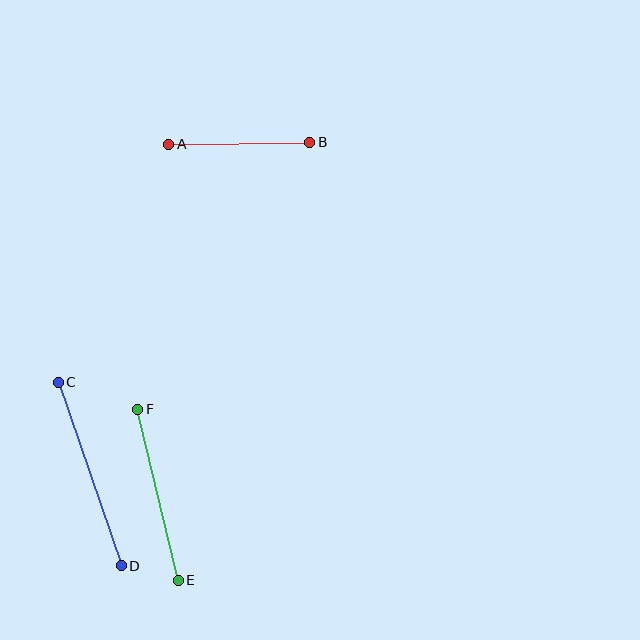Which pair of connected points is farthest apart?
Points C and D are farthest apart.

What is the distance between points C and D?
The distance is approximately 194 pixels.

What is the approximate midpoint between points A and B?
The midpoint is at approximately (239, 143) pixels.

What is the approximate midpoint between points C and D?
The midpoint is at approximately (90, 474) pixels.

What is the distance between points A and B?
The distance is approximately 141 pixels.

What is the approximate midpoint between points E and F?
The midpoint is at approximately (158, 495) pixels.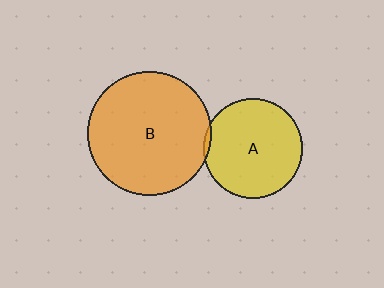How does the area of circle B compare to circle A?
Approximately 1.5 times.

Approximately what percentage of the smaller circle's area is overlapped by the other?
Approximately 5%.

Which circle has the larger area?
Circle B (orange).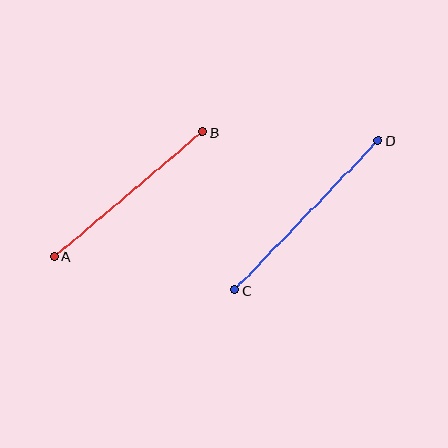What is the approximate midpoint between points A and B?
The midpoint is at approximately (128, 194) pixels.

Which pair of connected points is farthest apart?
Points C and D are farthest apart.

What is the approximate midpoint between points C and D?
The midpoint is at approximately (307, 215) pixels.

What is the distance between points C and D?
The distance is approximately 207 pixels.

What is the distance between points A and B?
The distance is approximately 193 pixels.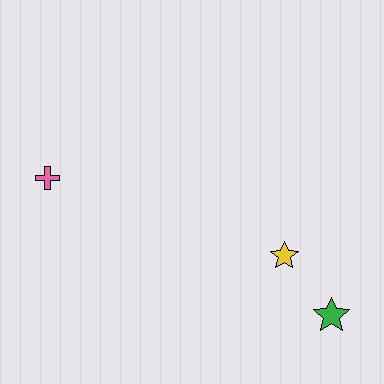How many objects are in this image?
There are 3 objects.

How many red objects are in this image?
There are no red objects.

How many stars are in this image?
There are 2 stars.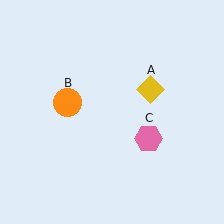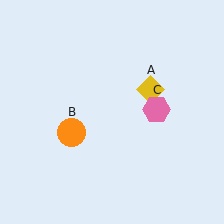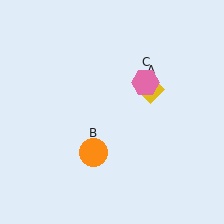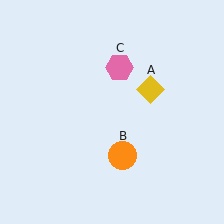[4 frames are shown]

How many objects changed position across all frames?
2 objects changed position: orange circle (object B), pink hexagon (object C).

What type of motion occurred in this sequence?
The orange circle (object B), pink hexagon (object C) rotated counterclockwise around the center of the scene.